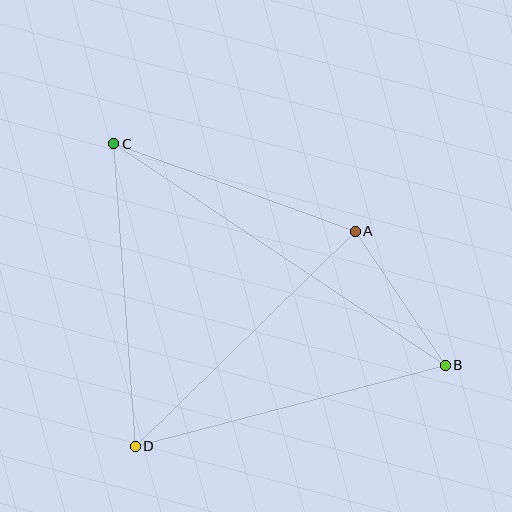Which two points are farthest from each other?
Points B and C are farthest from each other.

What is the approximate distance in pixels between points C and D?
The distance between C and D is approximately 303 pixels.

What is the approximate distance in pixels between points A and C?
The distance between A and C is approximately 257 pixels.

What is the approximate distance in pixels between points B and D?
The distance between B and D is approximately 321 pixels.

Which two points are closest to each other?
Points A and B are closest to each other.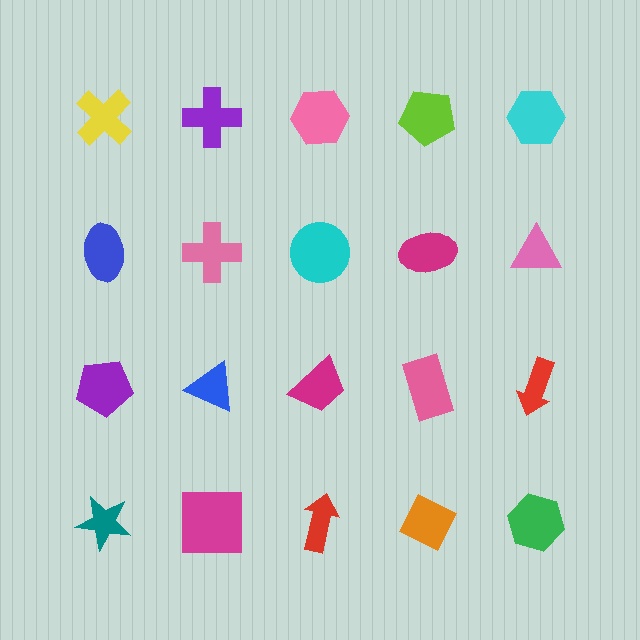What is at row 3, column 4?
A pink rectangle.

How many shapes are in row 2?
5 shapes.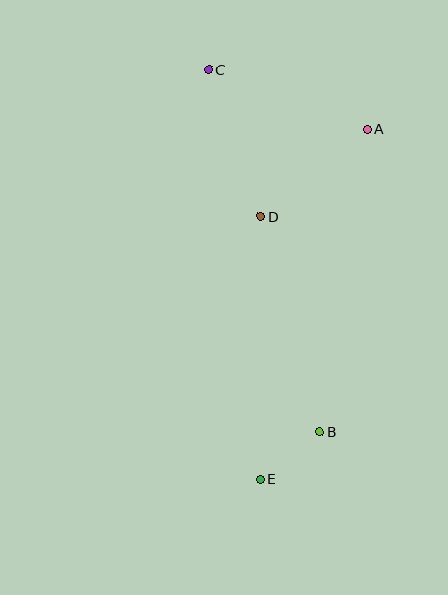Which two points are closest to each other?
Points B and E are closest to each other.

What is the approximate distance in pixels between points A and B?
The distance between A and B is approximately 306 pixels.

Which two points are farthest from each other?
Points C and E are farthest from each other.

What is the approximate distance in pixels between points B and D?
The distance between B and D is approximately 223 pixels.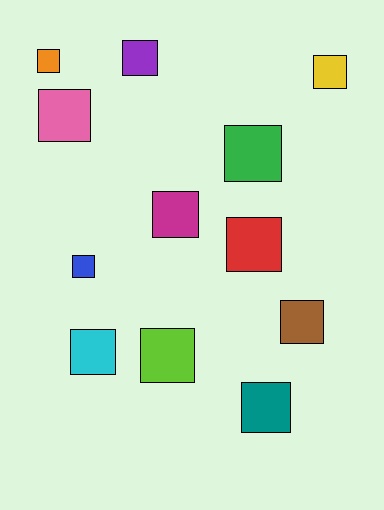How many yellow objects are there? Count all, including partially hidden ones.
There is 1 yellow object.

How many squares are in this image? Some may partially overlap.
There are 12 squares.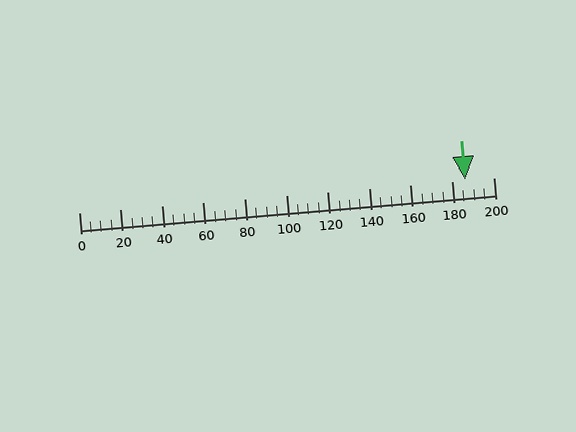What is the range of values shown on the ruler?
The ruler shows values from 0 to 200.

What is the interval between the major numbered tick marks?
The major tick marks are spaced 20 units apart.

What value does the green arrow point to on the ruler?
The green arrow points to approximately 186.